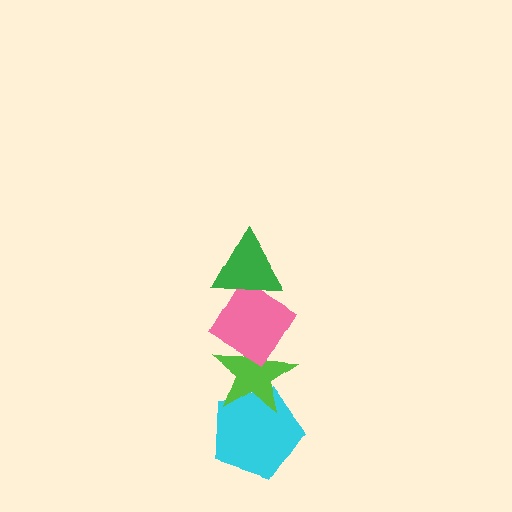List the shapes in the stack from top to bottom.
From top to bottom: the green triangle, the pink diamond, the lime star, the cyan pentagon.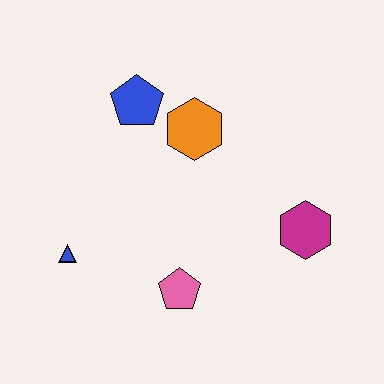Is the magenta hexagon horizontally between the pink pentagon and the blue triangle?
No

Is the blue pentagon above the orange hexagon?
Yes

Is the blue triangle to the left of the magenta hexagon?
Yes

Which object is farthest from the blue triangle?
The magenta hexagon is farthest from the blue triangle.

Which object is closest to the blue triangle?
The pink pentagon is closest to the blue triangle.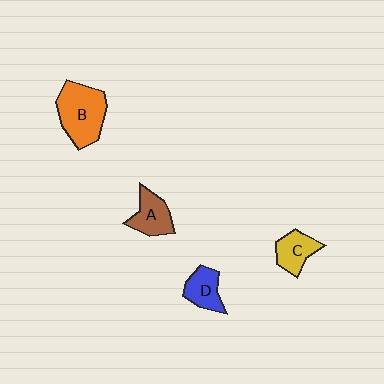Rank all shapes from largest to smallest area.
From largest to smallest: B (orange), A (brown), C (yellow), D (blue).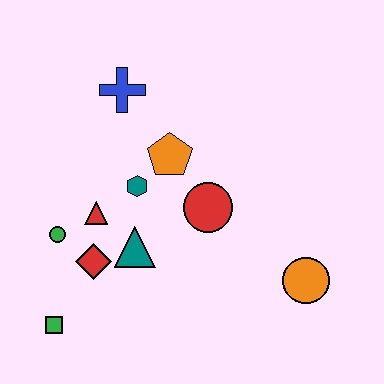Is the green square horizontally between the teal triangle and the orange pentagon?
No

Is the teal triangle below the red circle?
Yes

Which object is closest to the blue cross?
The orange pentagon is closest to the blue cross.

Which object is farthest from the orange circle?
The blue cross is farthest from the orange circle.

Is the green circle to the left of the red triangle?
Yes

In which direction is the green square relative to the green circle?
The green square is below the green circle.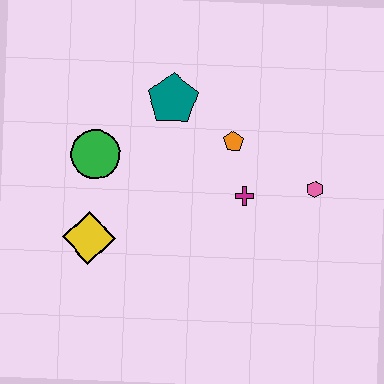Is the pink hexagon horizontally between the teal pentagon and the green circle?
No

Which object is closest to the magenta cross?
The orange pentagon is closest to the magenta cross.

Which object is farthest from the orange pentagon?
The yellow diamond is farthest from the orange pentagon.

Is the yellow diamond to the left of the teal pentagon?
Yes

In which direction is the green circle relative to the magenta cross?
The green circle is to the left of the magenta cross.